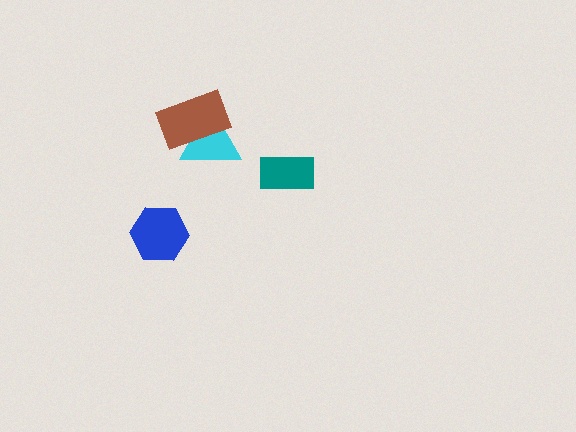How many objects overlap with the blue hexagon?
0 objects overlap with the blue hexagon.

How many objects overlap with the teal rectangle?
0 objects overlap with the teal rectangle.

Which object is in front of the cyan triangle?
The brown rectangle is in front of the cyan triangle.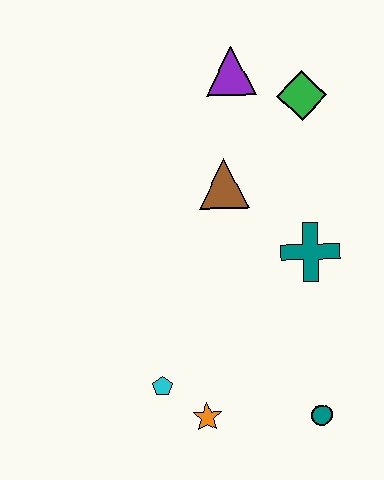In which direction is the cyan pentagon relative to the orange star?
The cyan pentagon is to the left of the orange star.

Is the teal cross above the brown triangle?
No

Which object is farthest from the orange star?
The purple triangle is farthest from the orange star.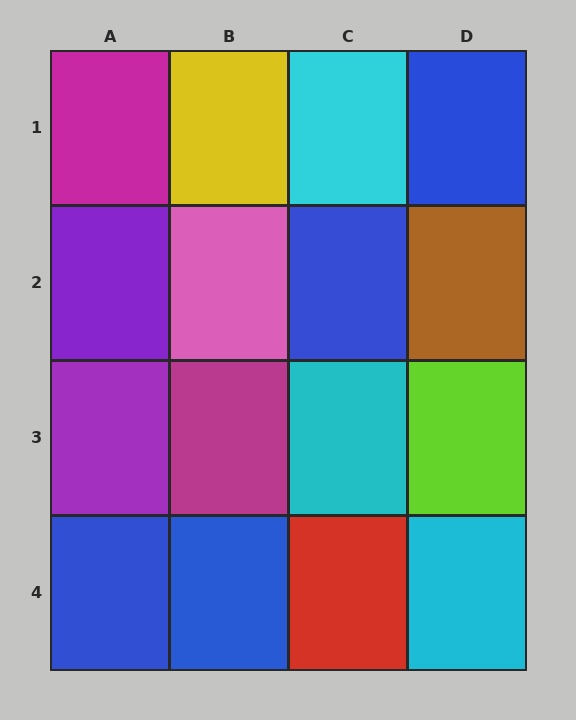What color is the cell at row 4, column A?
Blue.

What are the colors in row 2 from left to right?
Purple, pink, blue, brown.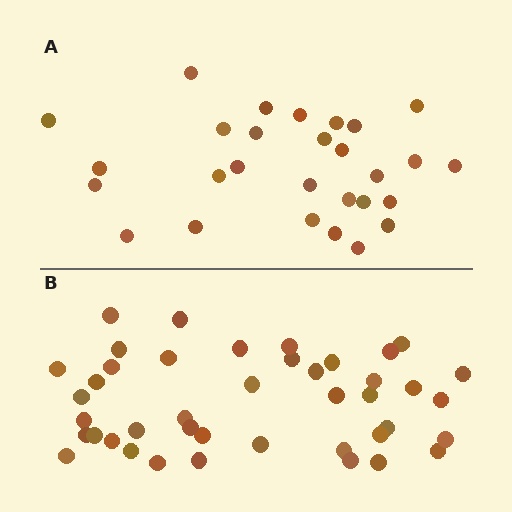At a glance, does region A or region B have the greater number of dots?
Region B (the bottom region) has more dots.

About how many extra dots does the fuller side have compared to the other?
Region B has approximately 15 more dots than region A.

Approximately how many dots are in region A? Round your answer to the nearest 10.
About 30 dots. (The exact count is 28, which rounds to 30.)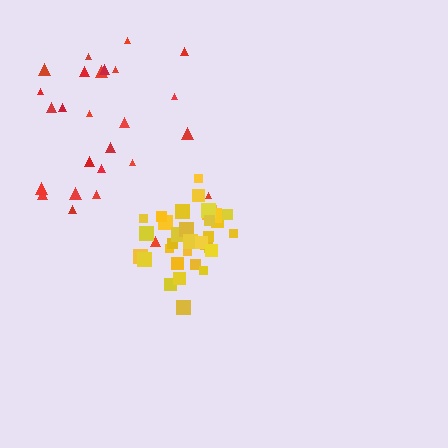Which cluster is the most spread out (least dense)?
Red.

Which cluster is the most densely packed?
Yellow.